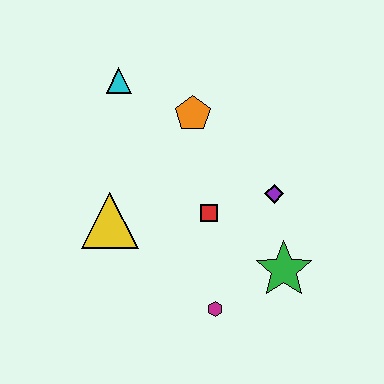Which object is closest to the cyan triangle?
The orange pentagon is closest to the cyan triangle.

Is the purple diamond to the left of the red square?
No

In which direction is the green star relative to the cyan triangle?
The green star is below the cyan triangle.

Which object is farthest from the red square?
The cyan triangle is farthest from the red square.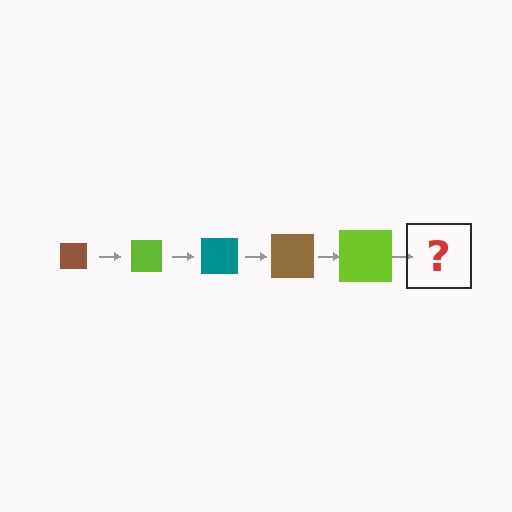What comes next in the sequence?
The next element should be a teal square, larger than the previous one.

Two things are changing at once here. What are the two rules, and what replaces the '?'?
The two rules are that the square grows larger each step and the color cycles through brown, lime, and teal. The '?' should be a teal square, larger than the previous one.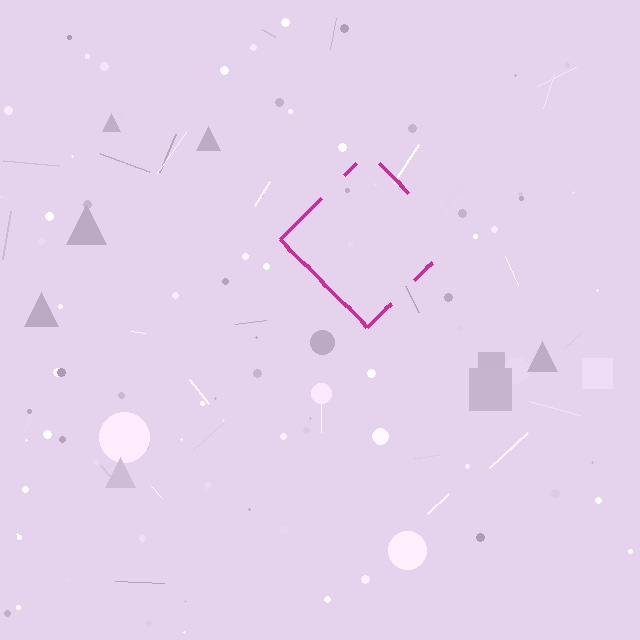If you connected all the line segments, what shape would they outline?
They would outline a diamond.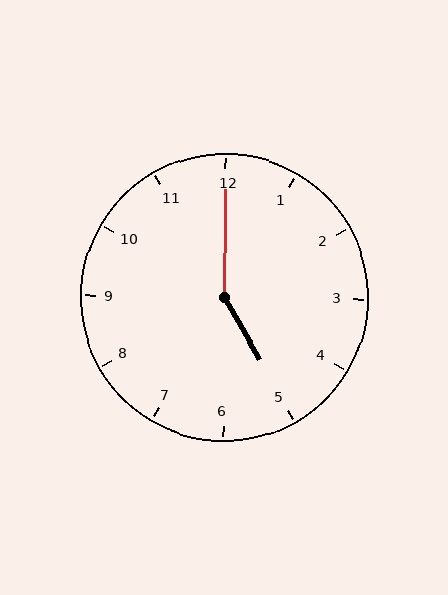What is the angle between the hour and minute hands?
Approximately 150 degrees.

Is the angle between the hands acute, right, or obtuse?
It is obtuse.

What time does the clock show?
5:00.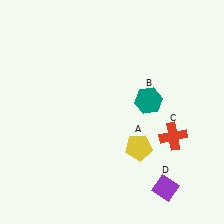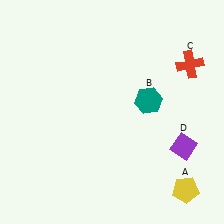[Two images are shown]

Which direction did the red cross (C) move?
The red cross (C) moved up.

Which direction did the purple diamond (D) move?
The purple diamond (D) moved up.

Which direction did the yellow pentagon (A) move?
The yellow pentagon (A) moved right.